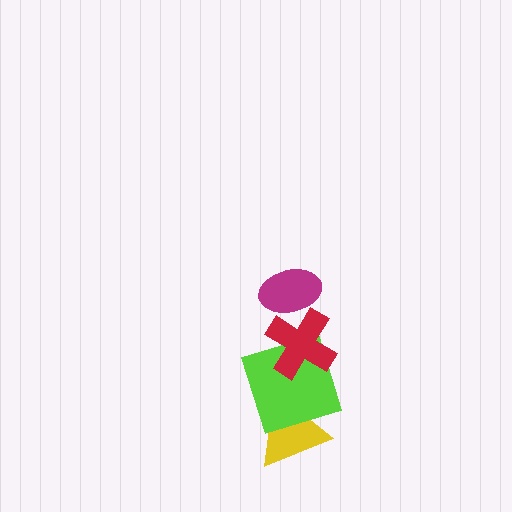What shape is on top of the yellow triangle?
The lime square is on top of the yellow triangle.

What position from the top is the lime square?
The lime square is 3rd from the top.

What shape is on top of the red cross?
The magenta ellipse is on top of the red cross.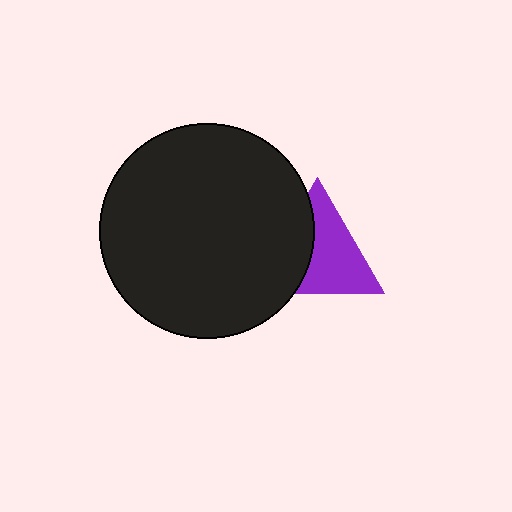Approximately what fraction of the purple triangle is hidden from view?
Roughly 40% of the purple triangle is hidden behind the black circle.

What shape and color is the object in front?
The object in front is a black circle.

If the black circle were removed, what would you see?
You would see the complete purple triangle.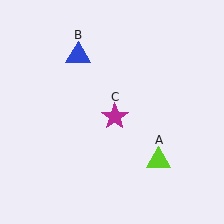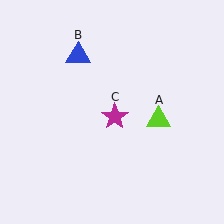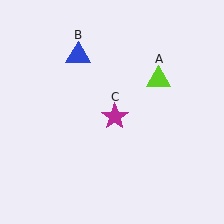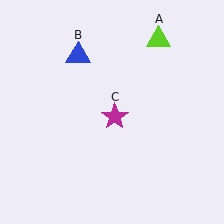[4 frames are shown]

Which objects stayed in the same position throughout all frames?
Blue triangle (object B) and magenta star (object C) remained stationary.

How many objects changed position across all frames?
1 object changed position: lime triangle (object A).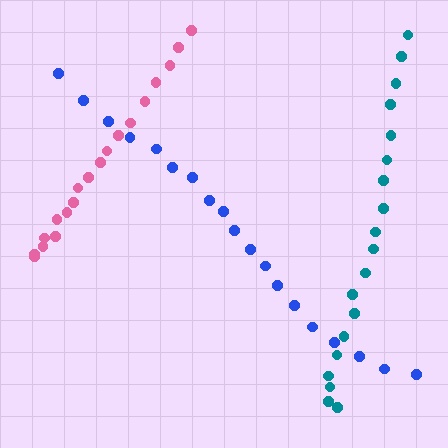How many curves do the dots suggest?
There are 3 distinct paths.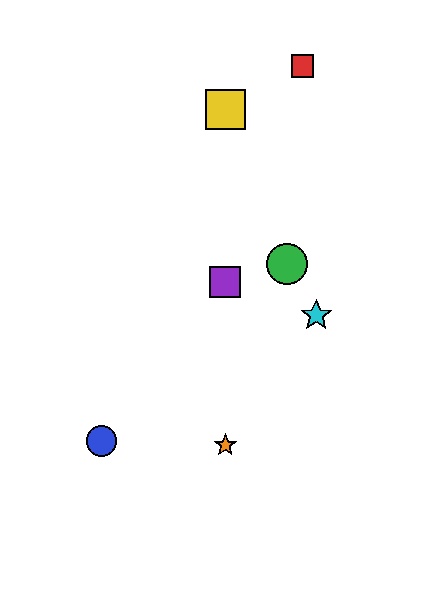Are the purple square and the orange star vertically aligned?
Yes, both are at x≈225.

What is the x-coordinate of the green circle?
The green circle is at x≈287.